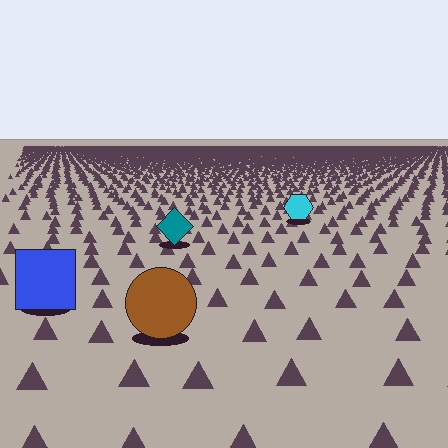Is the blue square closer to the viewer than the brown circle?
No. The brown circle is closer — you can tell from the texture gradient: the ground texture is coarser near it.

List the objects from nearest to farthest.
From nearest to farthest: the brown circle, the blue square, the teal diamond, the cyan hexagon.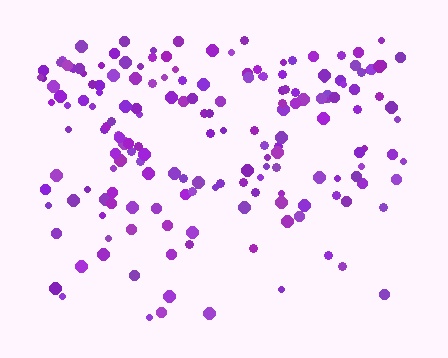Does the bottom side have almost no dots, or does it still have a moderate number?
Still a moderate number, just noticeably fewer than the top.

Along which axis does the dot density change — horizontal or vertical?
Vertical.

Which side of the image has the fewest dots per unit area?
The bottom.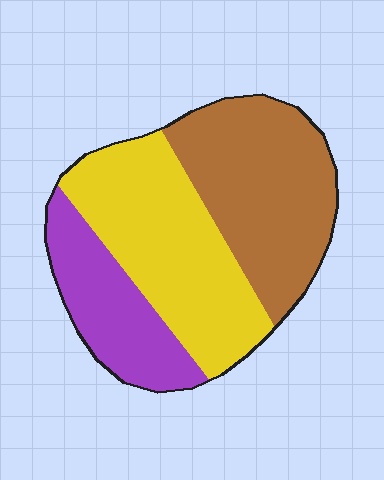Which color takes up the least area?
Purple, at roughly 20%.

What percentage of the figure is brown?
Brown covers about 40% of the figure.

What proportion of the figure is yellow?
Yellow takes up about two fifths (2/5) of the figure.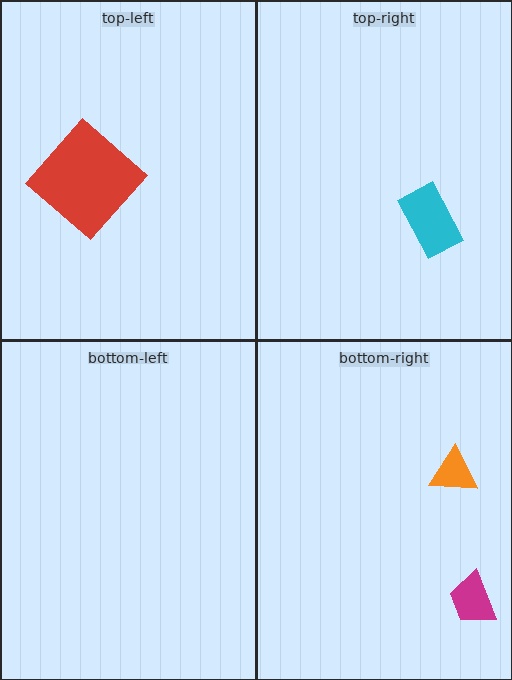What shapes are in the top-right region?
The cyan rectangle.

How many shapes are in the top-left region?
1.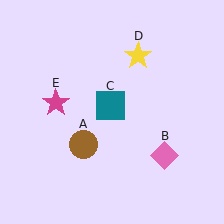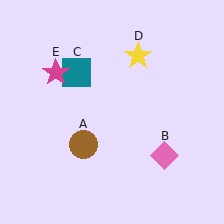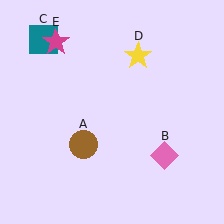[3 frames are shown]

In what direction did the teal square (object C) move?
The teal square (object C) moved up and to the left.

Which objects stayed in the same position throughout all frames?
Brown circle (object A) and pink diamond (object B) and yellow star (object D) remained stationary.